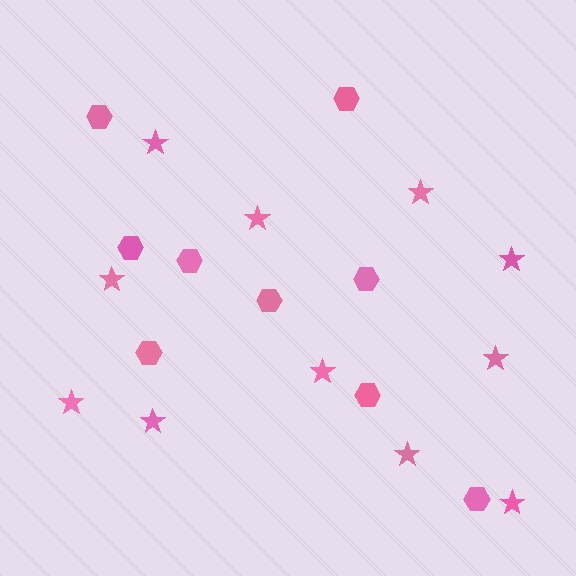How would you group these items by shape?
There are 2 groups: one group of hexagons (9) and one group of stars (11).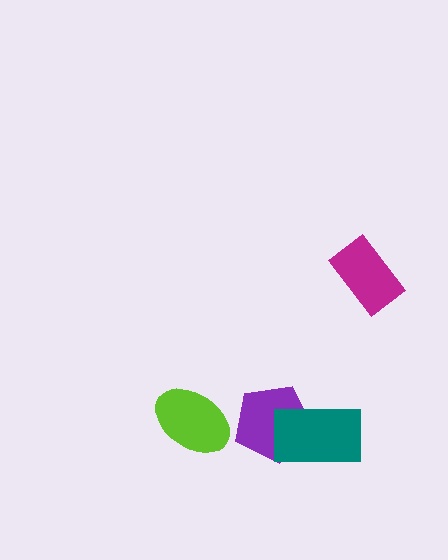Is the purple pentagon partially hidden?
Yes, it is partially covered by another shape.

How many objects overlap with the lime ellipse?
0 objects overlap with the lime ellipse.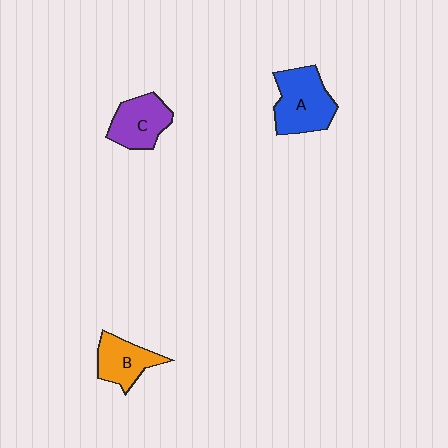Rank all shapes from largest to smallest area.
From largest to smallest: A (blue), C (purple), B (orange).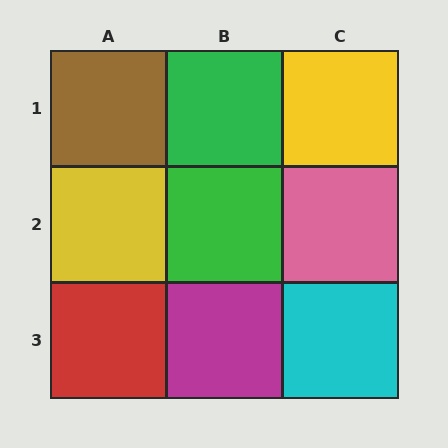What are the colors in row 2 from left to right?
Yellow, green, pink.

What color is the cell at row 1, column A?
Brown.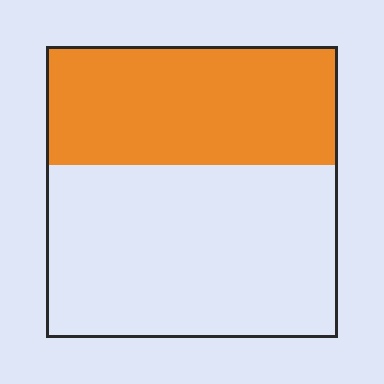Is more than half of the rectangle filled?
No.